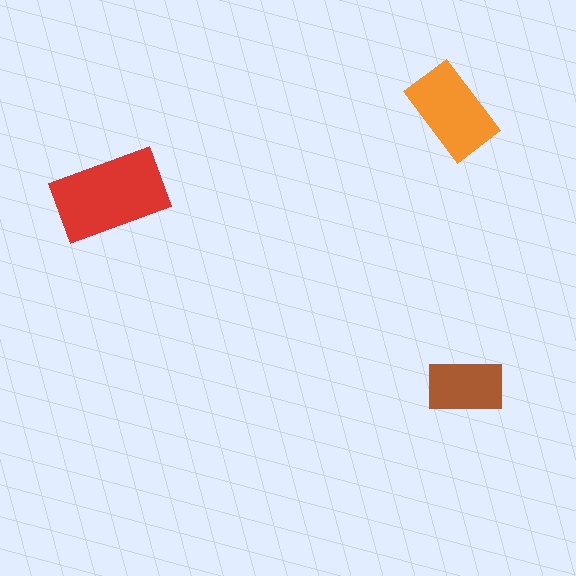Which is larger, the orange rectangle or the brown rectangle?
The orange one.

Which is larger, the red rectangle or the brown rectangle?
The red one.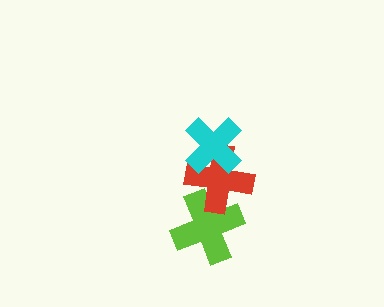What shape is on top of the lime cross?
The red cross is on top of the lime cross.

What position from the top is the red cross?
The red cross is 2nd from the top.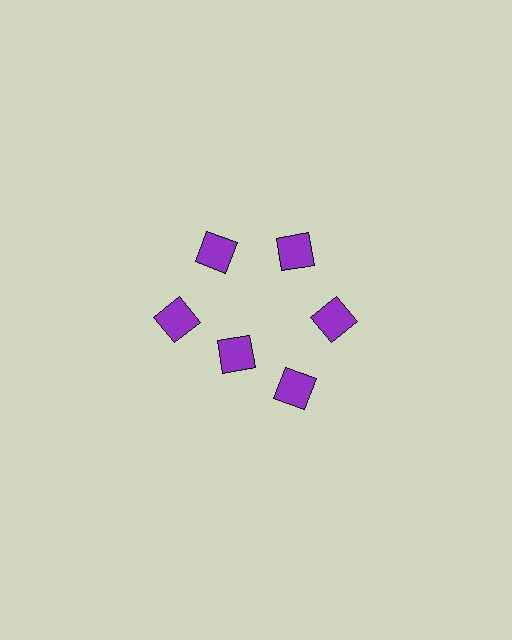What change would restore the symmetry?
The symmetry would be restored by moving it outward, back onto the ring so that all 6 diamonds sit at equal angles and equal distance from the center.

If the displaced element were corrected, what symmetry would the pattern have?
It would have 6-fold rotational symmetry — the pattern would map onto itself every 60 degrees.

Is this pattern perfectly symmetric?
No. The 6 purple diamonds are arranged in a ring, but one element near the 7 o'clock position is pulled inward toward the center, breaking the 6-fold rotational symmetry.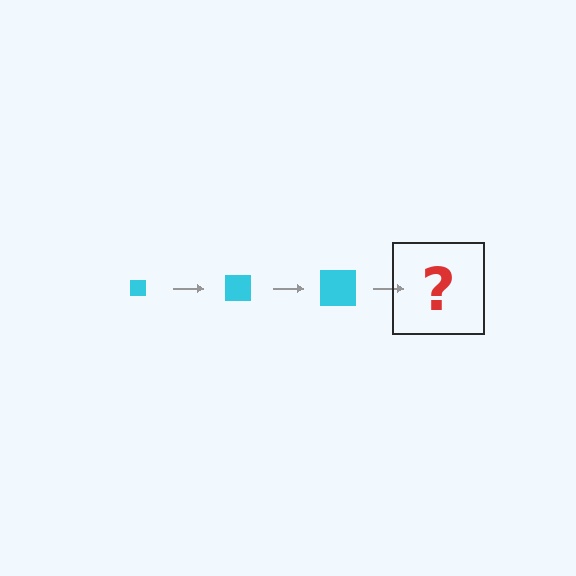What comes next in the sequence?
The next element should be a cyan square, larger than the previous one.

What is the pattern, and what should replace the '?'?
The pattern is that the square gets progressively larger each step. The '?' should be a cyan square, larger than the previous one.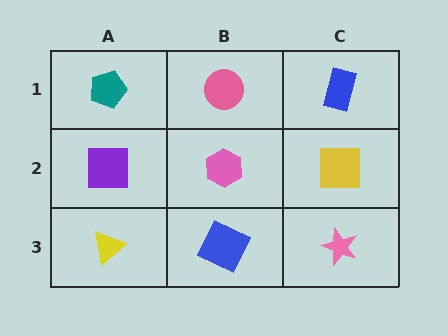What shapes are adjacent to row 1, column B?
A pink hexagon (row 2, column B), a teal pentagon (row 1, column A), a blue rectangle (row 1, column C).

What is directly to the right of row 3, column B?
A pink star.